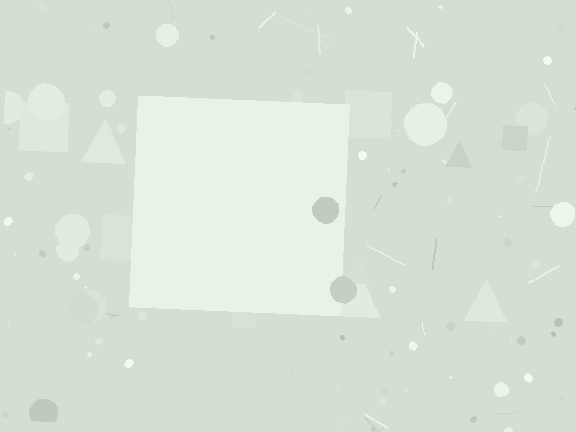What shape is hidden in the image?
A square is hidden in the image.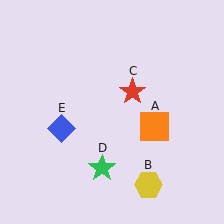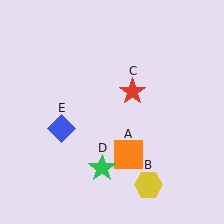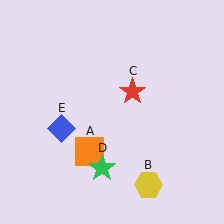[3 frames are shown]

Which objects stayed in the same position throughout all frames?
Yellow hexagon (object B) and red star (object C) and green star (object D) and blue diamond (object E) remained stationary.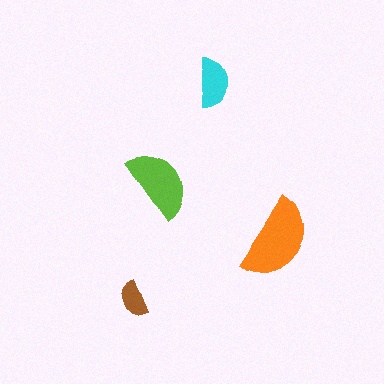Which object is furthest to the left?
The brown semicircle is leftmost.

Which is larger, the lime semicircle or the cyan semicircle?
The lime one.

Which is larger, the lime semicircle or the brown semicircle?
The lime one.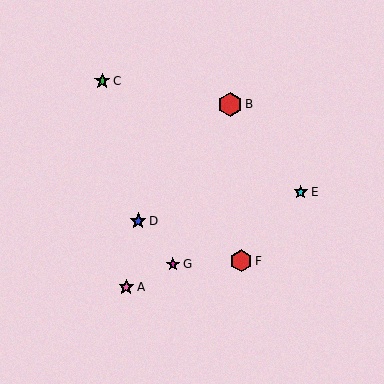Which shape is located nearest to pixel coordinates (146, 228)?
The blue star (labeled D) at (138, 221) is nearest to that location.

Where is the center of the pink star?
The center of the pink star is at (126, 287).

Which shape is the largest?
The red hexagon (labeled B) is the largest.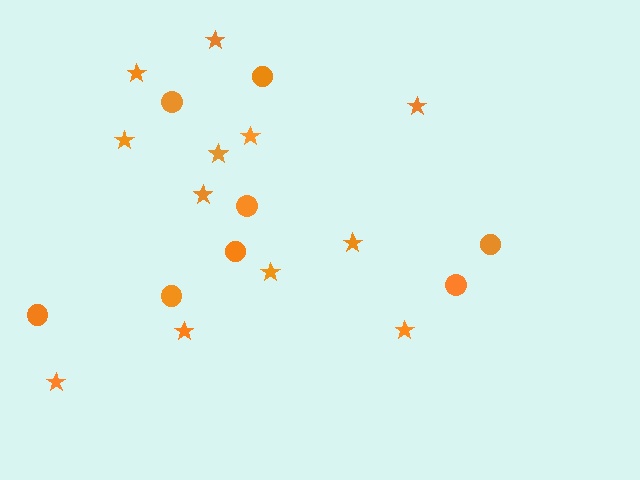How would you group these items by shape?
There are 2 groups: one group of stars (12) and one group of circles (8).